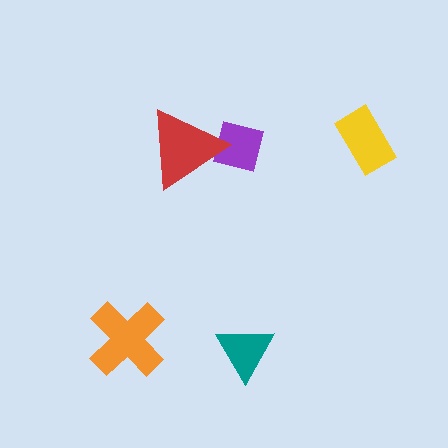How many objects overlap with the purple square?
1 object overlaps with the purple square.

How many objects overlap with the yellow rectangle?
0 objects overlap with the yellow rectangle.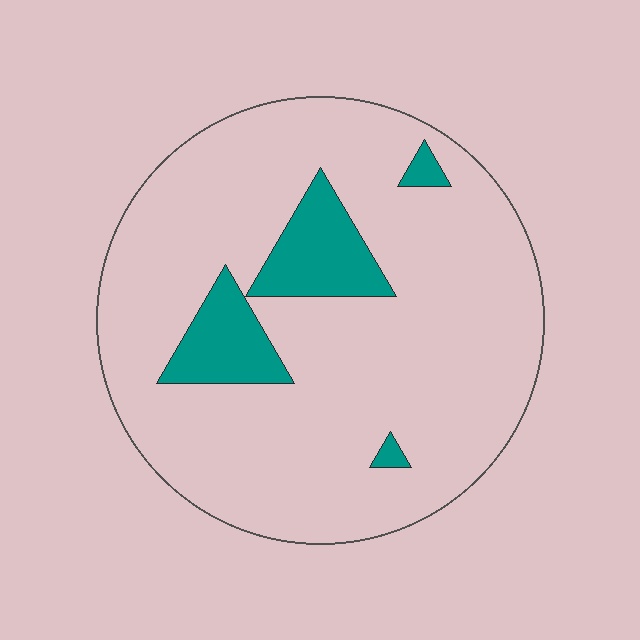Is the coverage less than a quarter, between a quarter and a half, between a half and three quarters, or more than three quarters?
Less than a quarter.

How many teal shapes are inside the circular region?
4.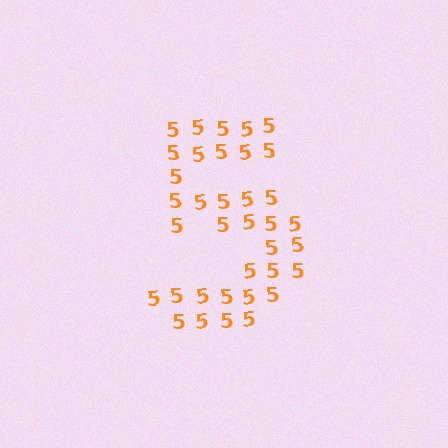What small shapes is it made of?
It is made of small digit 5's.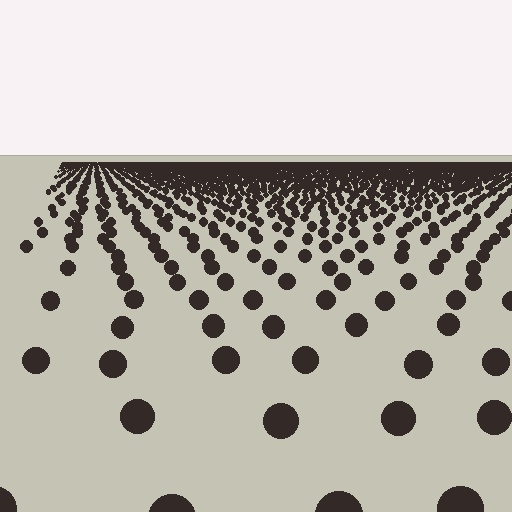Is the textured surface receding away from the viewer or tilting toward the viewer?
The surface is receding away from the viewer. Texture elements get smaller and denser toward the top.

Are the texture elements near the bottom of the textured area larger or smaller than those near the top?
Larger. Near the bottom, elements are closer to the viewer and appear at a bigger on-screen size.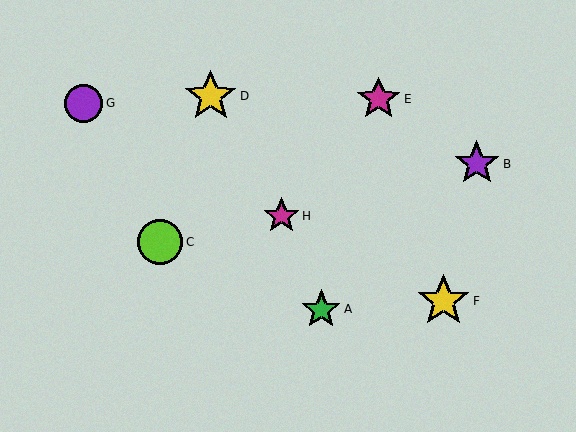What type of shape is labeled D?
Shape D is a yellow star.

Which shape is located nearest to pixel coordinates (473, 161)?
The purple star (labeled B) at (477, 164) is nearest to that location.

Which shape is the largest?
The yellow star (labeled F) is the largest.